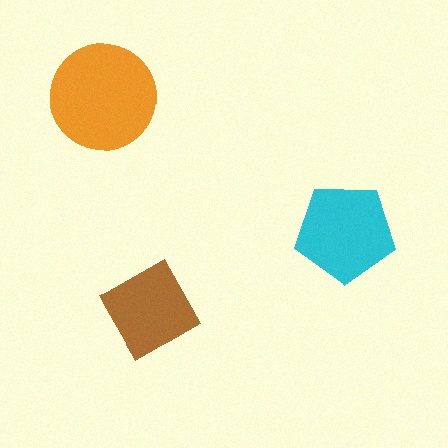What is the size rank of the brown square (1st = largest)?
3rd.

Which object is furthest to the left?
The orange circle is leftmost.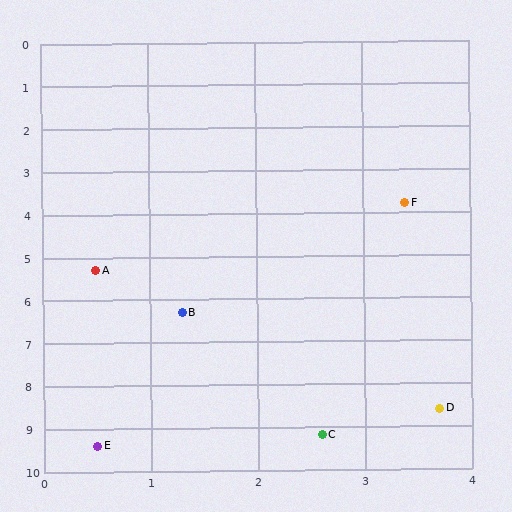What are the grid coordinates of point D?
Point D is at approximately (3.7, 8.6).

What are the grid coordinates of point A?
Point A is at approximately (0.5, 5.3).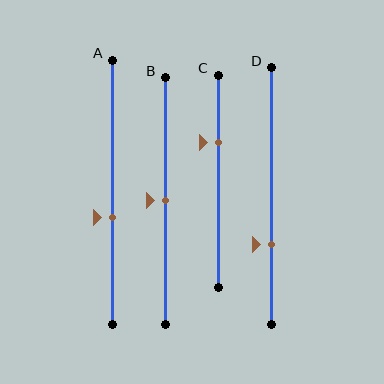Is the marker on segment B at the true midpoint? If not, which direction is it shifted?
Yes, the marker on segment B is at the true midpoint.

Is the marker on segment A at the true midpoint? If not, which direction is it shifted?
No, the marker on segment A is shifted downward by about 10% of the segment length.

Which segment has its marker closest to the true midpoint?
Segment B has its marker closest to the true midpoint.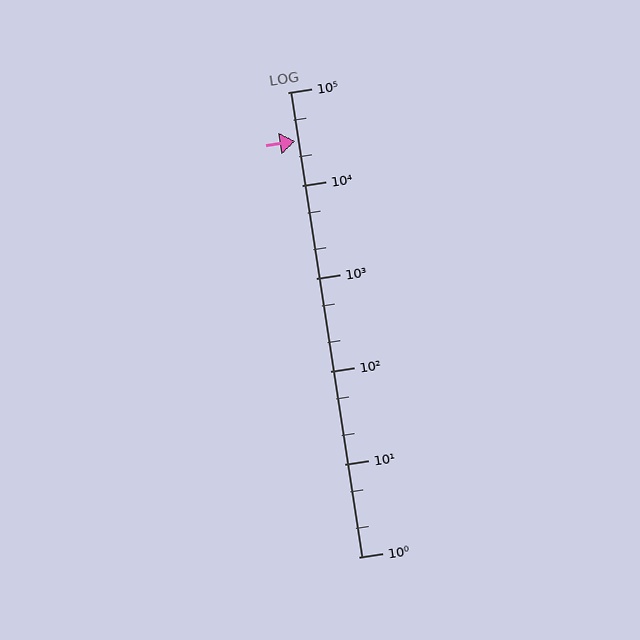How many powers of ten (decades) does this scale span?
The scale spans 5 decades, from 1 to 100000.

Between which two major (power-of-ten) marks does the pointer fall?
The pointer is between 10000 and 100000.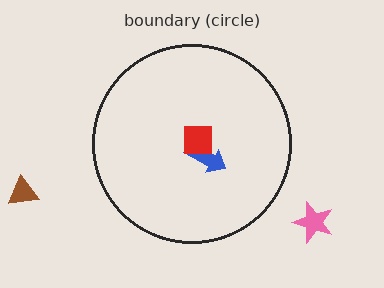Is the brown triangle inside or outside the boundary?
Outside.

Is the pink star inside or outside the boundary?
Outside.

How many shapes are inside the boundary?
2 inside, 2 outside.